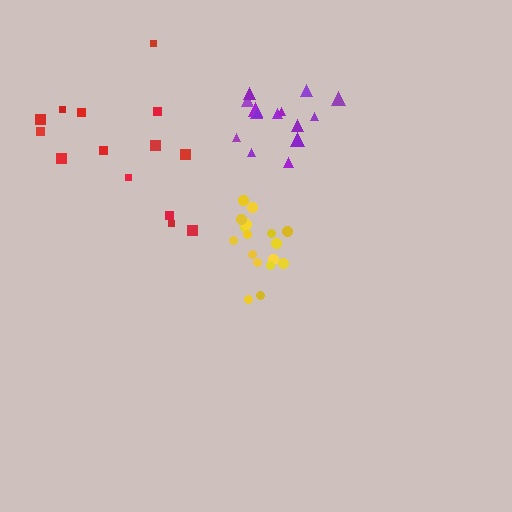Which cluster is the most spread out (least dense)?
Red.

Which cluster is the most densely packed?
Yellow.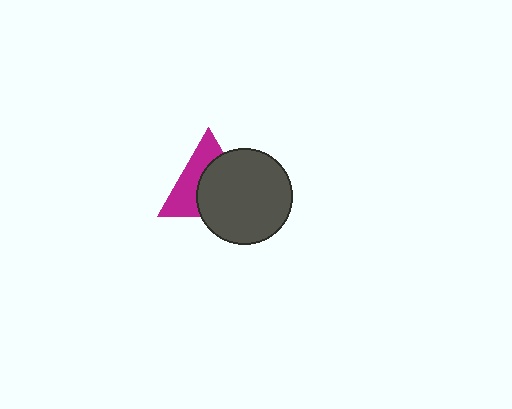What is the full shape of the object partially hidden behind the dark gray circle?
The partially hidden object is a magenta triangle.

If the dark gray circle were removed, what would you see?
You would see the complete magenta triangle.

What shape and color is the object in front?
The object in front is a dark gray circle.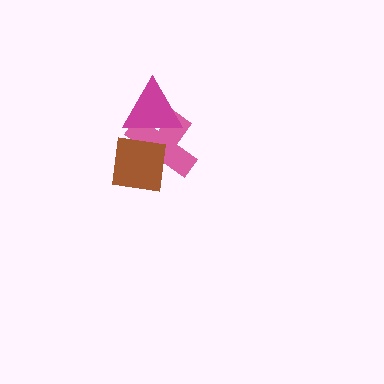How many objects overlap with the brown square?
2 objects overlap with the brown square.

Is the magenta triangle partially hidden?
Yes, it is partially covered by another shape.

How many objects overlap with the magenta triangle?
2 objects overlap with the magenta triangle.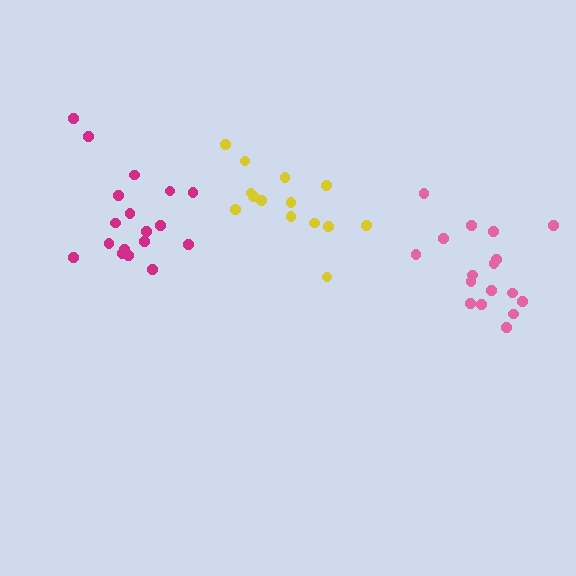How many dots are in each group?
Group 1: 17 dots, Group 2: 18 dots, Group 3: 14 dots (49 total).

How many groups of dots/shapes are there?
There are 3 groups.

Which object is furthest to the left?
The magenta cluster is leftmost.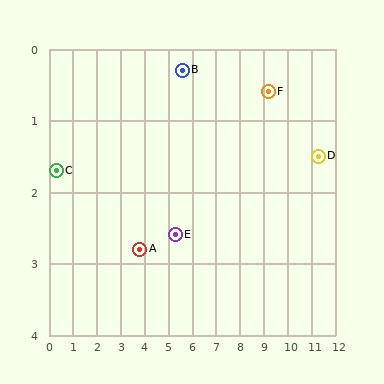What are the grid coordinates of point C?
Point C is at approximately (0.3, 1.7).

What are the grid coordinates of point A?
Point A is at approximately (3.8, 2.8).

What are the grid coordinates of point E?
Point E is at approximately (5.3, 2.6).